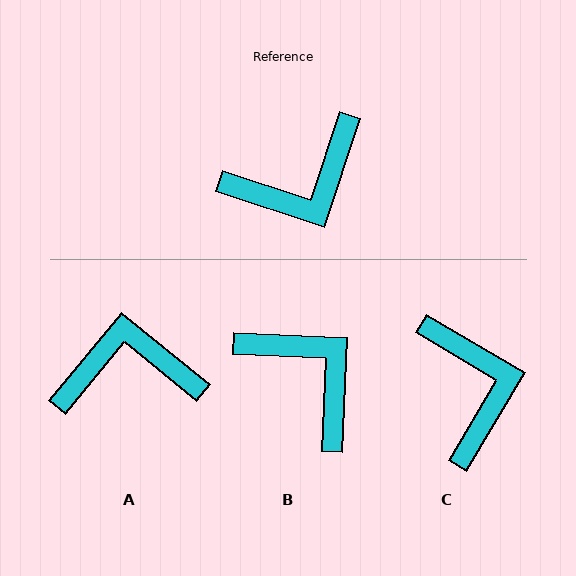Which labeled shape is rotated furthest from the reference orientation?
A, about 159 degrees away.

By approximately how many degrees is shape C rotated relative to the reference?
Approximately 78 degrees counter-clockwise.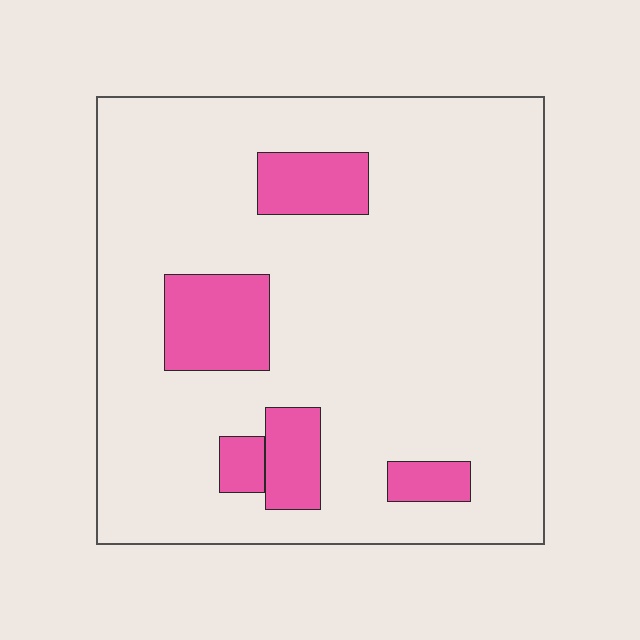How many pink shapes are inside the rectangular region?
5.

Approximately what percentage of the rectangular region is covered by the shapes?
Approximately 15%.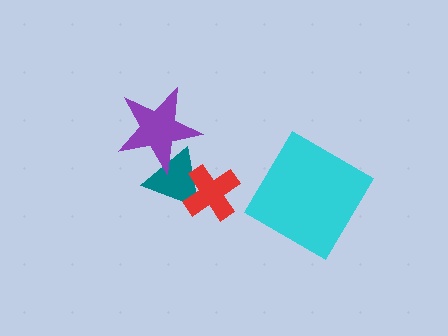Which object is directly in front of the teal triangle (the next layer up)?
The red cross is directly in front of the teal triangle.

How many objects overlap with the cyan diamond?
0 objects overlap with the cyan diamond.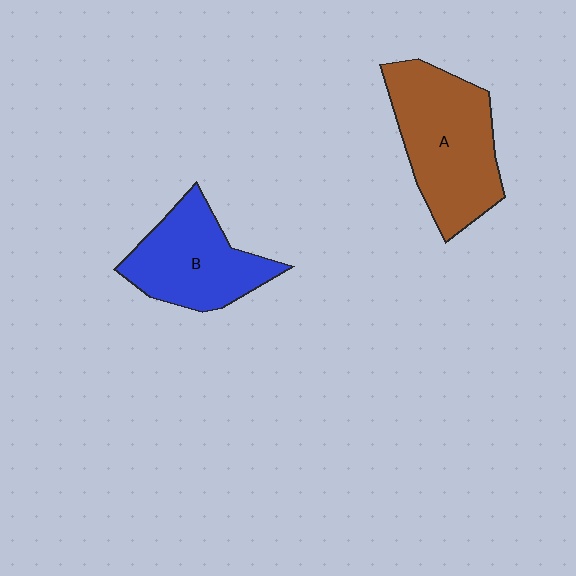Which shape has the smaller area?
Shape B (blue).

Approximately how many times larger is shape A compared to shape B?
Approximately 1.3 times.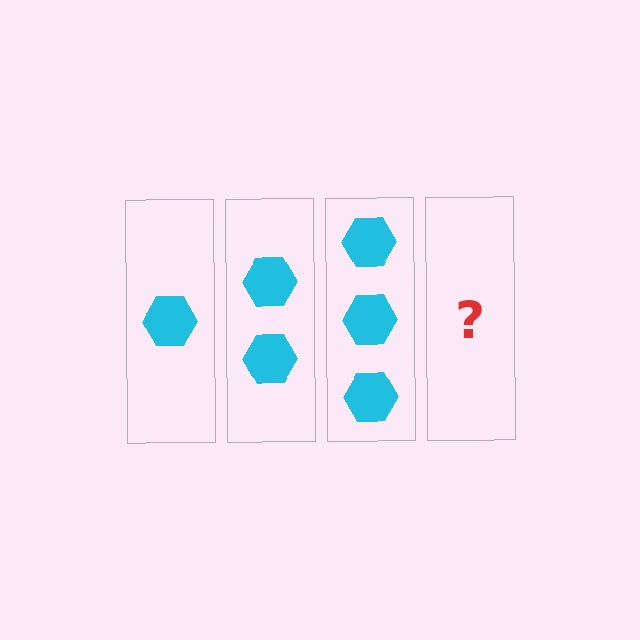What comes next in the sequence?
The next element should be 4 hexagons.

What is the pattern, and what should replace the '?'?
The pattern is that each step adds one more hexagon. The '?' should be 4 hexagons.